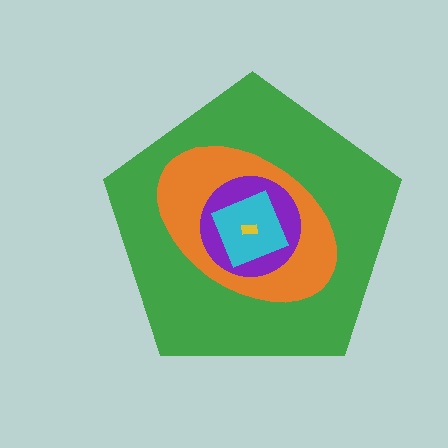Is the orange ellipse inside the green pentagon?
Yes.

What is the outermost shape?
The green pentagon.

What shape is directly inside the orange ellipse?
The purple circle.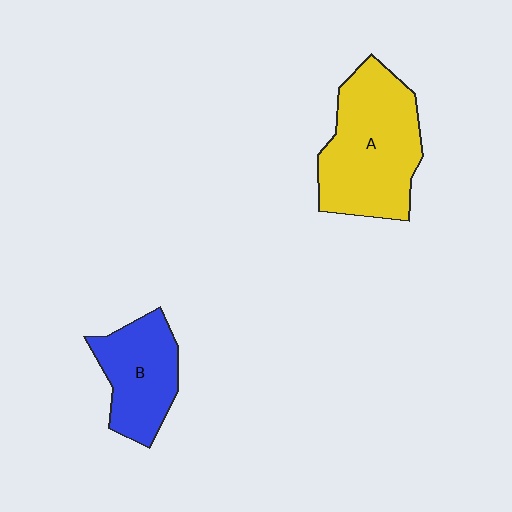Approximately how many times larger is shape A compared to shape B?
Approximately 1.6 times.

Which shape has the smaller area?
Shape B (blue).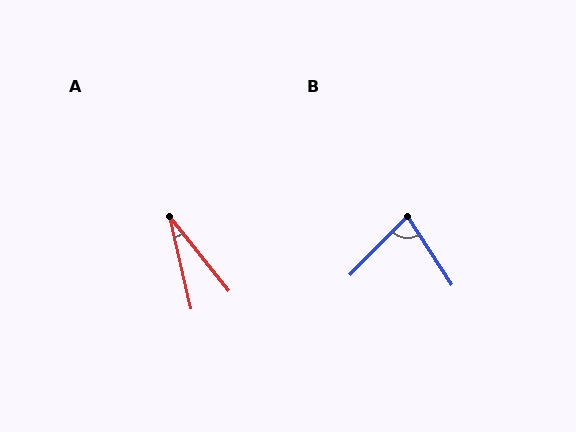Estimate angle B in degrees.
Approximately 78 degrees.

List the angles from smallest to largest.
A (25°), B (78°).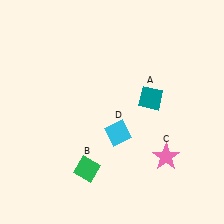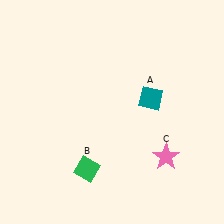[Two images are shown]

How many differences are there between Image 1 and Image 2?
There is 1 difference between the two images.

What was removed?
The cyan diamond (D) was removed in Image 2.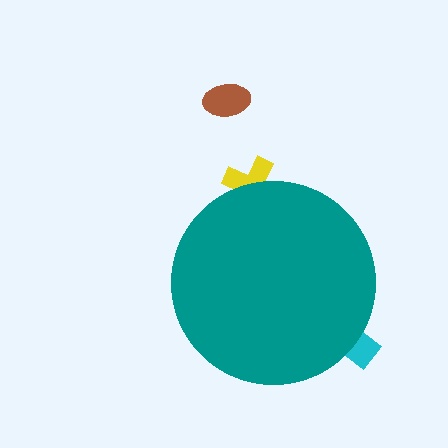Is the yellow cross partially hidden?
Yes, the yellow cross is partially hidden behind the teal circle.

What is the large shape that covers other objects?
A teal circle.